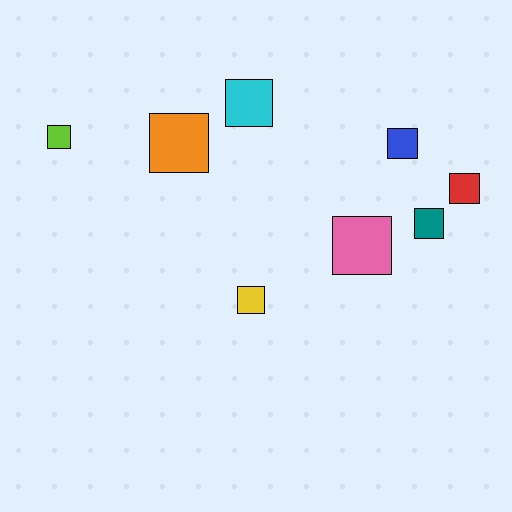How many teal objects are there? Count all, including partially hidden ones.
There is 1 teal object.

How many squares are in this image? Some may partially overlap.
There are 8 squares.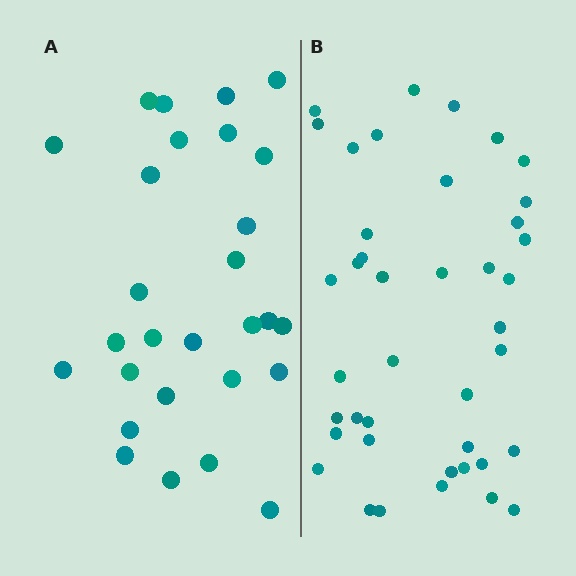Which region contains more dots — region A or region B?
Region B (the right region) has more dots.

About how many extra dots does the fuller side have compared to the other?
Region B has approximately 15 more dots than region A.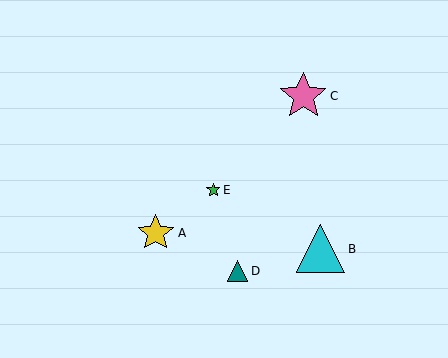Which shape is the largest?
The cyan triangle (labeled B) is the largest.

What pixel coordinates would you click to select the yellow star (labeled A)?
Click at (156, 233) to select the yellow star A.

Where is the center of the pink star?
The center of the pink star is at (303, 96).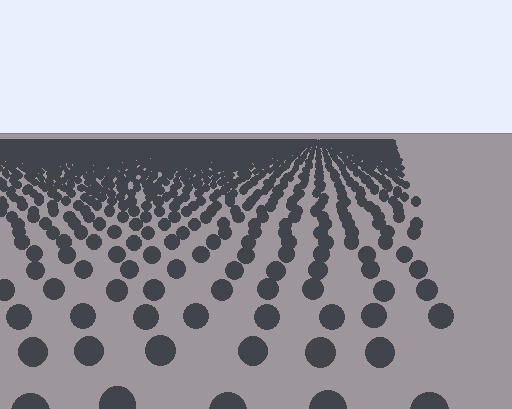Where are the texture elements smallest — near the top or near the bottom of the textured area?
Near the top.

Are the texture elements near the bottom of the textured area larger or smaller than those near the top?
Larger. Near the bottom, elements are closer to the viewer and appear at a bigger on-screen size.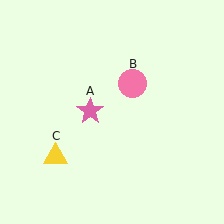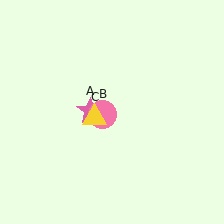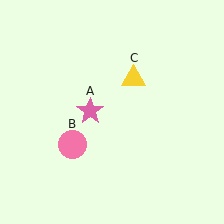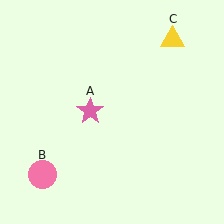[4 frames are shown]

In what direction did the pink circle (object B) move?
The pink circle (object B) moved down and to the left.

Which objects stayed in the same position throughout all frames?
Pink star (object A) remained stationary.